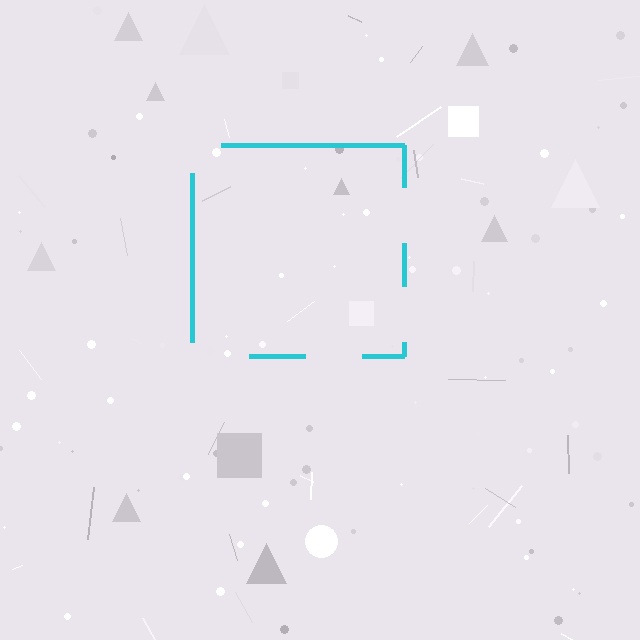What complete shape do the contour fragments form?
The contour fragments form a square.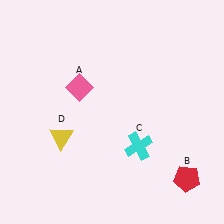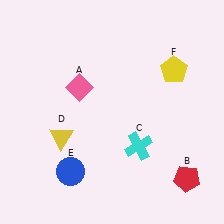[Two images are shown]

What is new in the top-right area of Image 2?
A yellow pentagon (F) was added in the top-right area of Image 2.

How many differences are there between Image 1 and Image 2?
There are 2 differences between the two images.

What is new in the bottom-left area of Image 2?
A blue circle (E) was added in the bottom-left area of Image 2.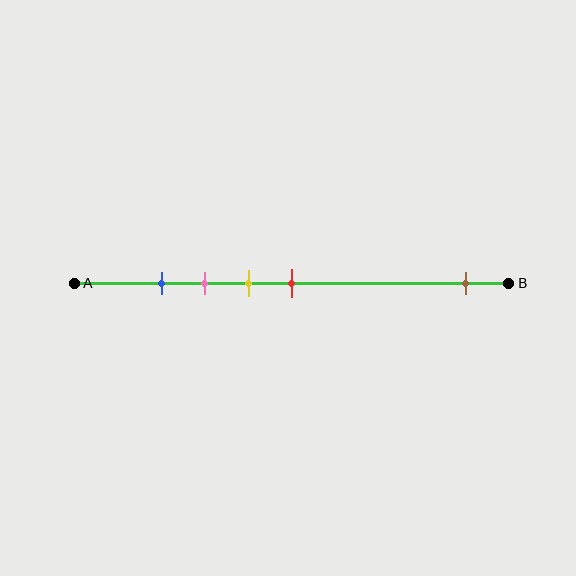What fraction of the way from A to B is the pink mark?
The pink mark is approximately 30% (0.3) of the way from A to B.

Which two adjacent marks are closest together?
The blue and pink marks are the closest adjacent pair.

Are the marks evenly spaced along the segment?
No, the marks are not evenly spaced.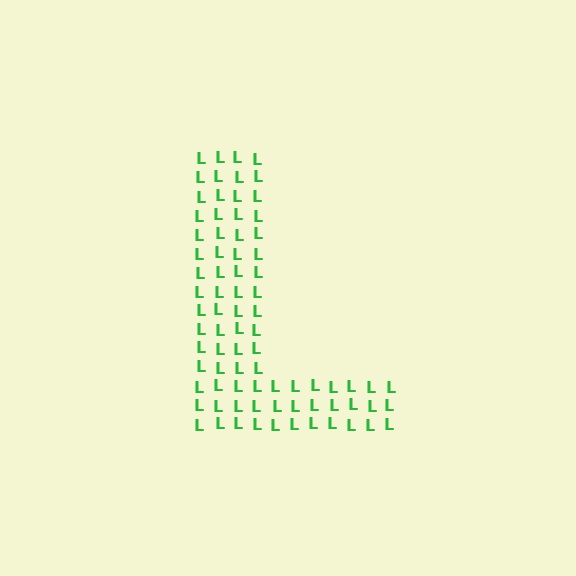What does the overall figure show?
The overall figure shows the letter L.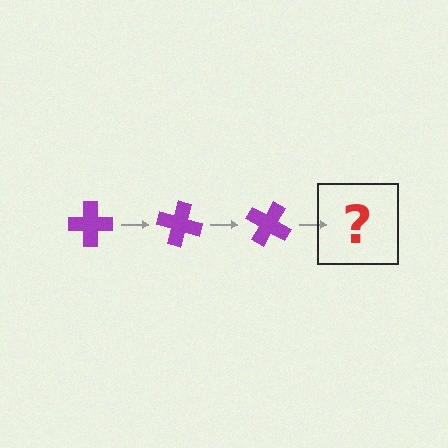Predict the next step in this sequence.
The next step is a purple cross rotated 45 degrees.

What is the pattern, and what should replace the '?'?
The pattern is that the cross rotates 15 degrees each step. The '?' should be a purple cross rotated 45 degrees.